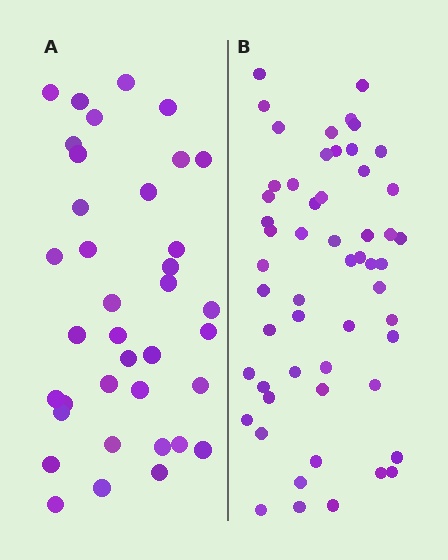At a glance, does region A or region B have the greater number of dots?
Region B (the right region) has more dots.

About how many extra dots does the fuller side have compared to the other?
Region B has approximately 20 more dots than region A.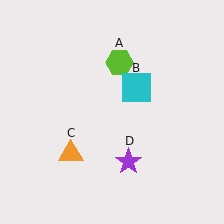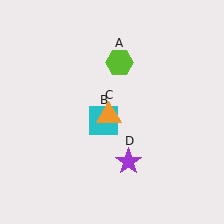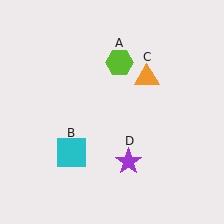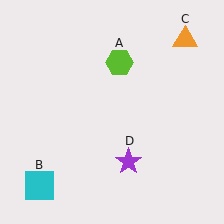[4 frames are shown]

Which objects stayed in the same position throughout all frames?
Lime hexagon (object A) and purple star (object D) remained stationary.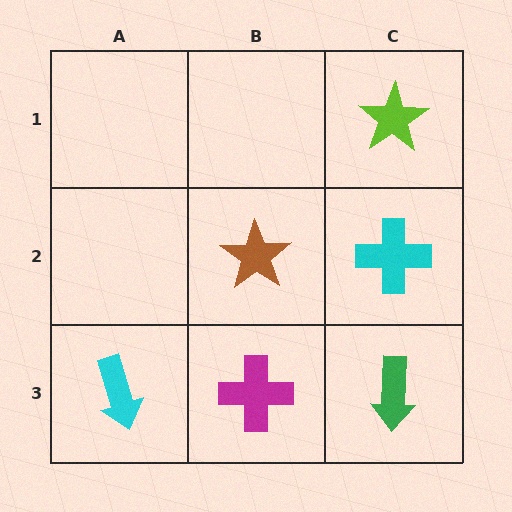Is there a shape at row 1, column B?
No, that cell is empty.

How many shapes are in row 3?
3 shapes.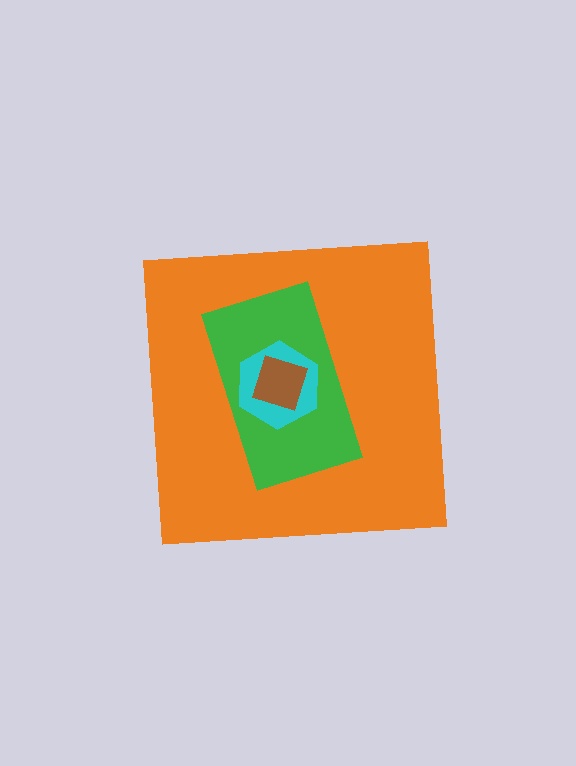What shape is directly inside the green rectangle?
The cyan hexagon.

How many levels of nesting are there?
4.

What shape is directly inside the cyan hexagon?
The brown square.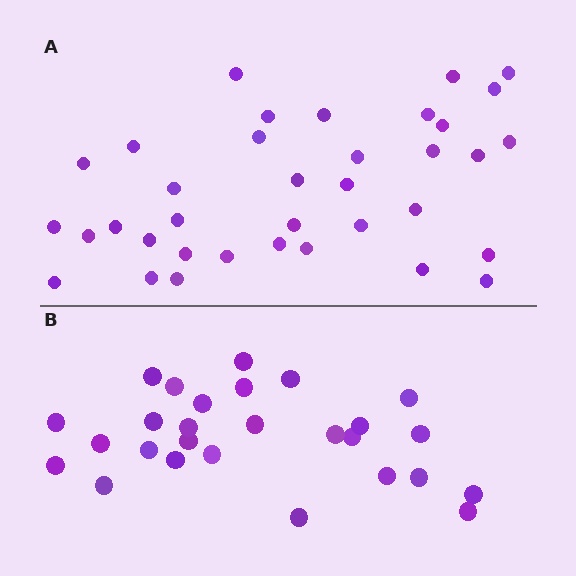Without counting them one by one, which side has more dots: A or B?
Region A (the top region) has more dots.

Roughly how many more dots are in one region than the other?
Region A has roughly 8 or so more dots than region B.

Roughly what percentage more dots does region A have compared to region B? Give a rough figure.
About 35% more.